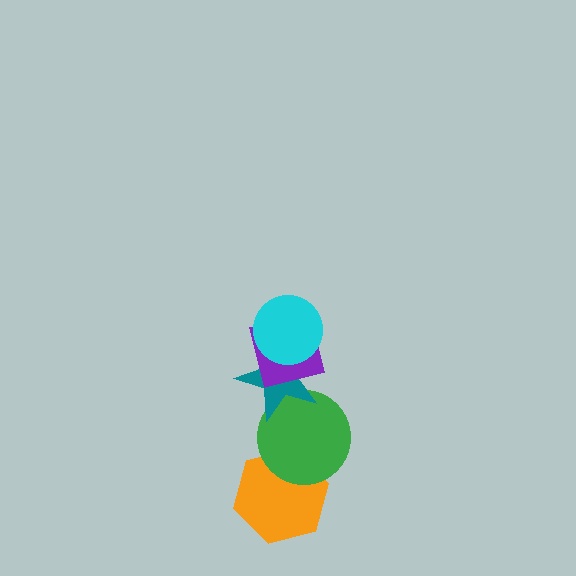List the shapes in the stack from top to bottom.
From top to bottom: the cyan circle, the purple square, the teal star, the green circle, the orange hexagon.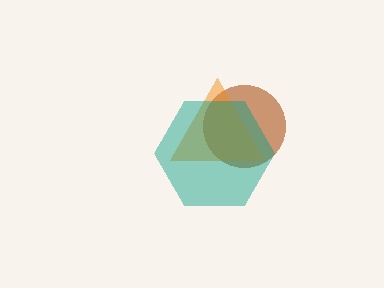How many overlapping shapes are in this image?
There are 3 overlapping shapes in the image.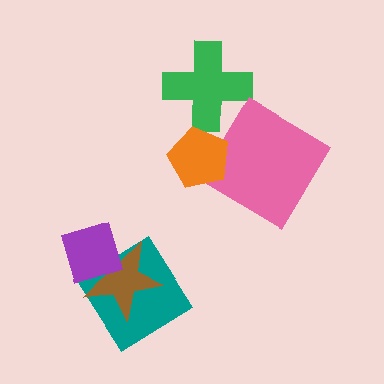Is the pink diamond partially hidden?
Yes, it is partially covered by another shape.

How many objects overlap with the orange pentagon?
1 object overlaps with the orange pentagon.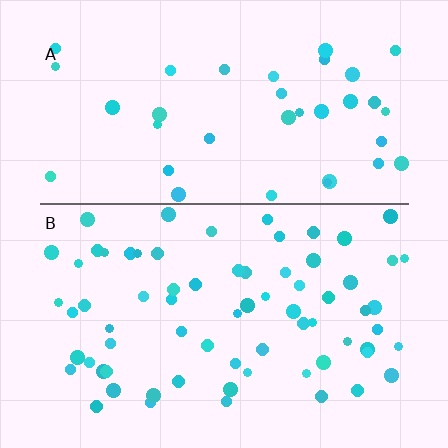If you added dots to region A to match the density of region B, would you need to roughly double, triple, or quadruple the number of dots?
Approximately double.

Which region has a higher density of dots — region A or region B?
B (the bottom).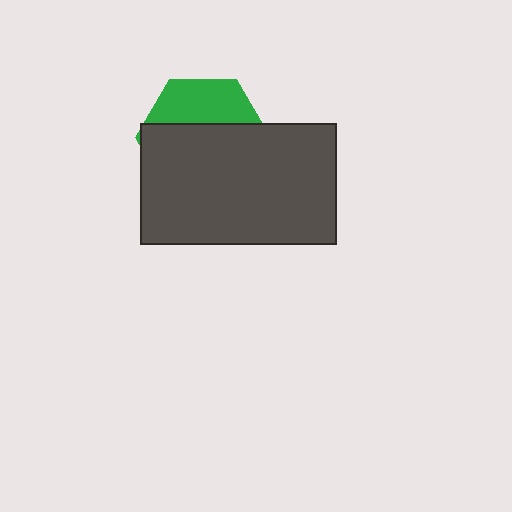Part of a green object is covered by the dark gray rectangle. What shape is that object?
It is a hexagon.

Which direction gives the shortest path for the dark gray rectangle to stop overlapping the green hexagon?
Moving down gives the shortest separation.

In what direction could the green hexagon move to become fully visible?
The green hexagon could move up. That would shift it out from behind the dark gray rectangle entirely.